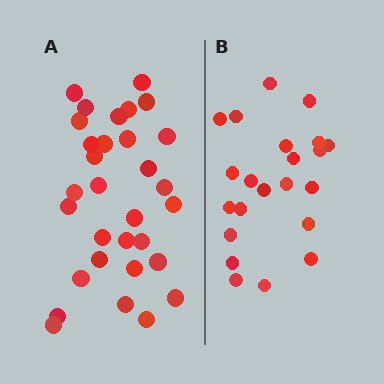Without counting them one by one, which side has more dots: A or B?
Region A (the left region) has more dots.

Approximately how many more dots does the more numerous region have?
Region A has roughly 8 or so more dots than region B.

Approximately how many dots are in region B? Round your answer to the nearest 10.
About 20 dots. (The exact count is 22, which rounds to 20.)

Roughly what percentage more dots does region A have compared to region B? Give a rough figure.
About 40% more.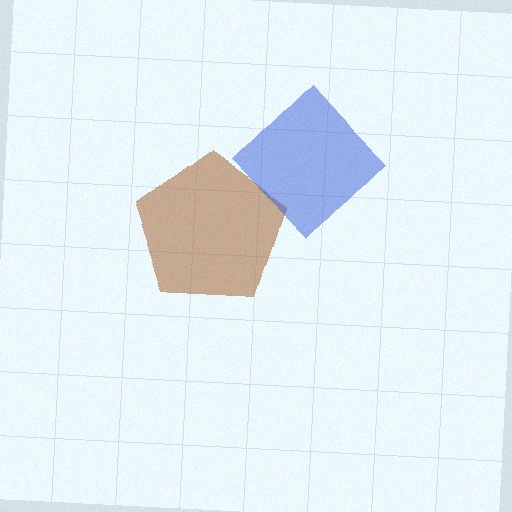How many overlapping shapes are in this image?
There are 2 overlapping shapes in the image.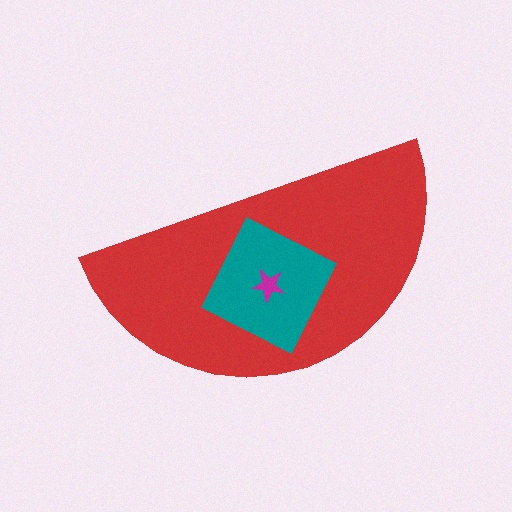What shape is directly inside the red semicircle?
The teal diamond.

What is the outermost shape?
The red semicircle.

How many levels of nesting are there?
3.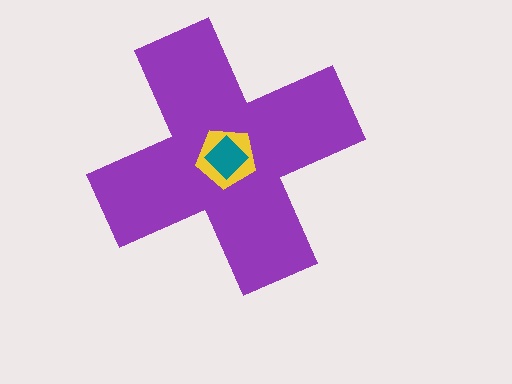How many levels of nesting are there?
3.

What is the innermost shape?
The teal diamond.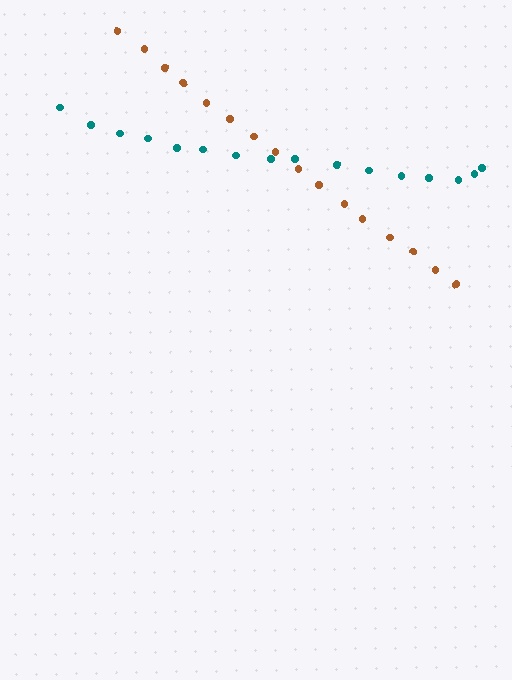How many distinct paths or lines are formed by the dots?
There are 2 distinct paths.